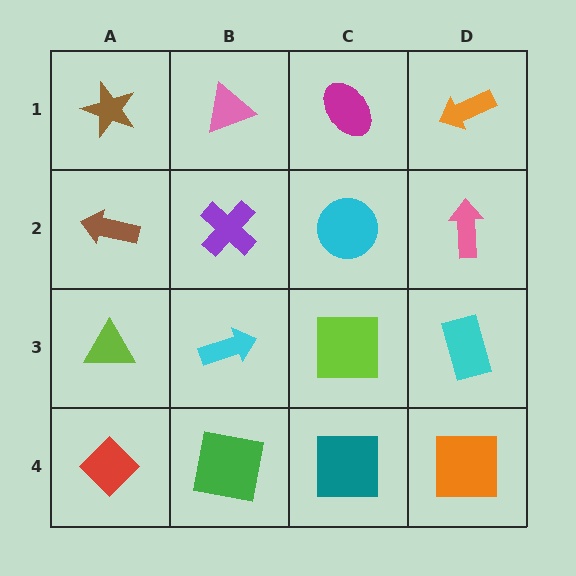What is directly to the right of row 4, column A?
A green square.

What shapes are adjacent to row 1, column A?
A brown arrow (row 2, column A), a pink triangle (row 1, column B).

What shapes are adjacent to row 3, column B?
A purple cross (row 2, column B), a green square (row 4, column B), a lime triangle (row 3, column A), a lime square (row 3, column C).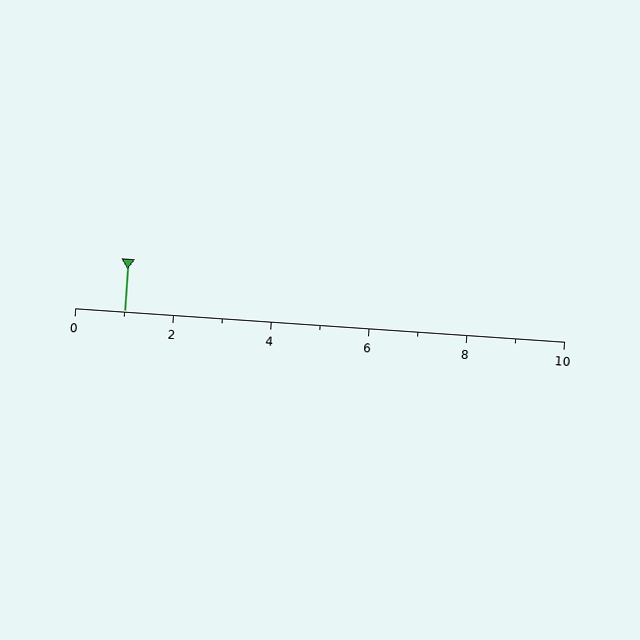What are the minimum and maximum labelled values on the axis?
The axis runs from 0 to 10.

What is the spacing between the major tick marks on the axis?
The major ticks are spaced 2 apart.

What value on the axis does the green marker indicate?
The marker indicates approximately 1.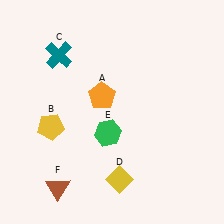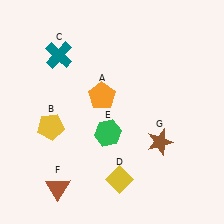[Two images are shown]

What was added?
A brown star (G) was added in Image 2.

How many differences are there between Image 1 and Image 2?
There is 1 difference between the two images.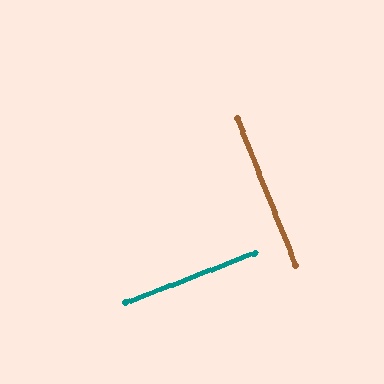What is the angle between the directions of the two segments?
Approximately 90 degrees.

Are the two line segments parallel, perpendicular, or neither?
Perpendicular — they meet at approximately 90°.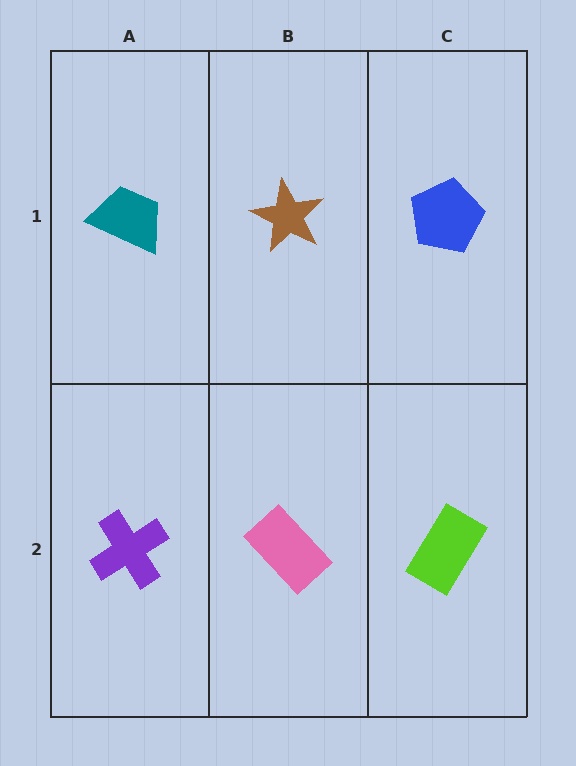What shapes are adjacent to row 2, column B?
A brown star (row 1, column B), a purple cross (row 2, column A), a lime rectangle (row 2, column C).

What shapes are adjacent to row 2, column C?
A blue pentagon (row 1, column C), a pink rectangle (row 2, column B).